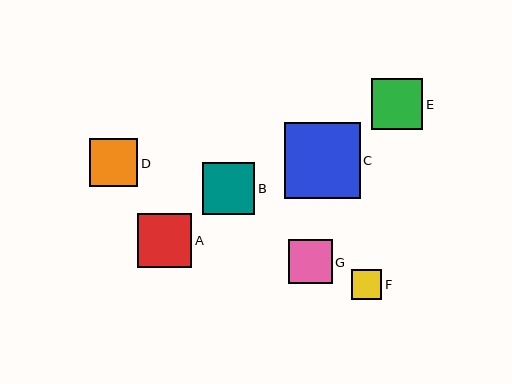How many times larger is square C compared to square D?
Square C is approximately 1.6 times the size of square D.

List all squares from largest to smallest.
From largest to smallest: C, A, B, E, D, G, F.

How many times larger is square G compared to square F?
Square G is approximately 1.4 times the size of square F.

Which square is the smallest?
Square F is the smallest with a size of approximately 30 pixels.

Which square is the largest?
Square C is the largest with a size of approximately 76 pixels.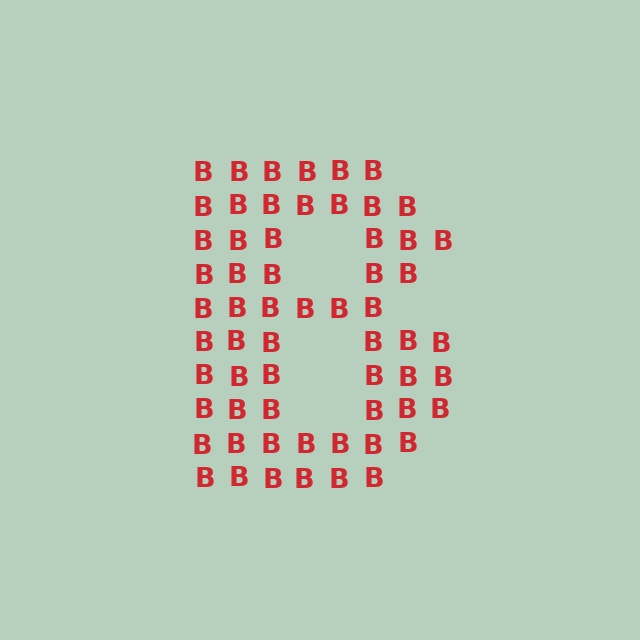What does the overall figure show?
The overall figure shows the letter B.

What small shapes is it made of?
It is made of small letter B's.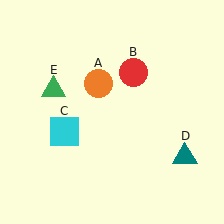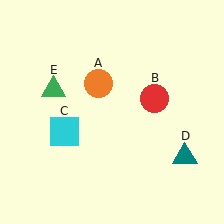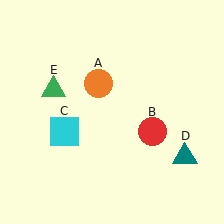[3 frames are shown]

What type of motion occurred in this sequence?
The red circle (object B) rotated clockwise around the center of the scene.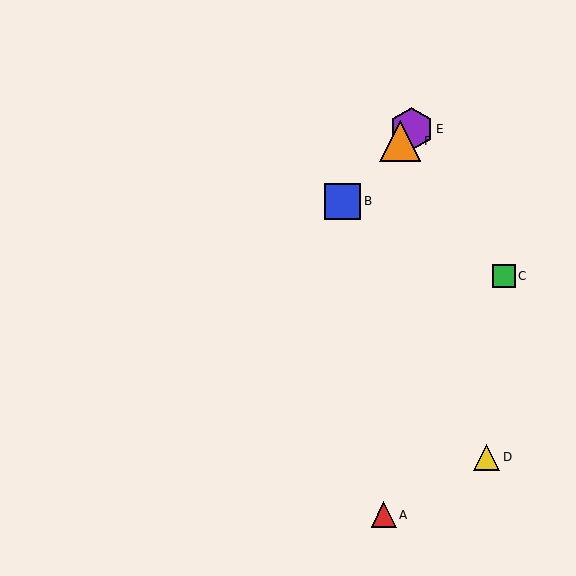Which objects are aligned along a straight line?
Objects B, E, F are aligned along a straight line.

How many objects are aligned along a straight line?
3 objects (B, E, F) are aligned along a straight line.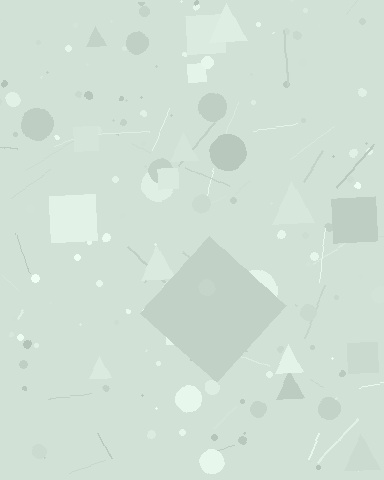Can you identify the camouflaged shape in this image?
The camouflaged shape is a diamond.